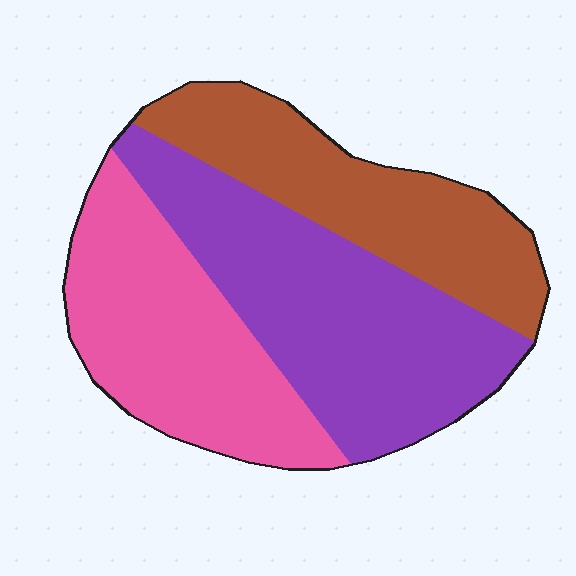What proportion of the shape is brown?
Brown covers 28% of the shape.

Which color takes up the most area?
Purple, at roughly 40%.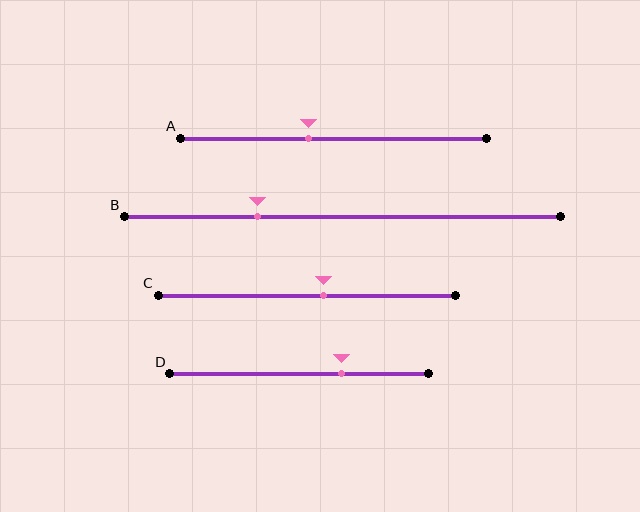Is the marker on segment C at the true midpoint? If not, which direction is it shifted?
No, the marker on segment C is shifted to the right by about 6% of the segment length.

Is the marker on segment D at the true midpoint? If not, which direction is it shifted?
No, the marker on segment D is shifted to the right by about 16% of the segment length.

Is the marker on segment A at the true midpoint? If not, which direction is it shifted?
No, the marker on segment A is shifted to the left by about 8% of the segment length.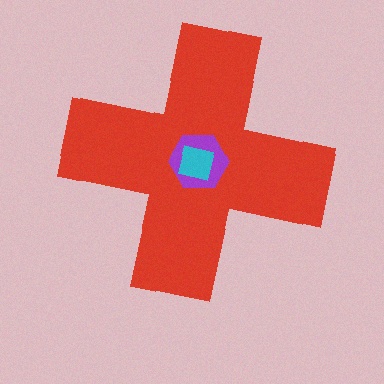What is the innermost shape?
The cyan square.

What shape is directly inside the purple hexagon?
The cyan square.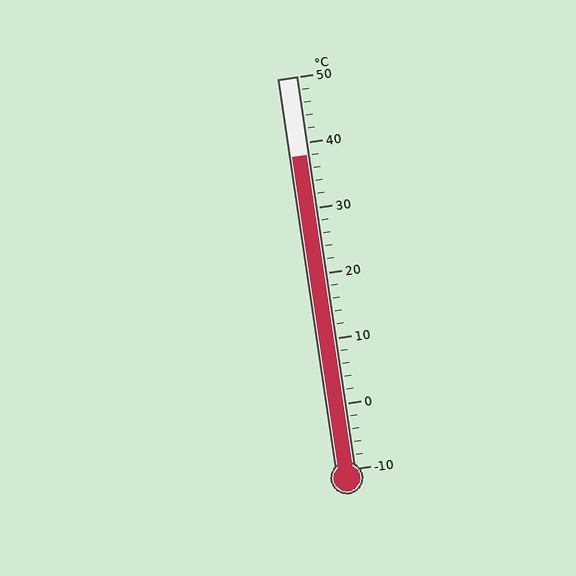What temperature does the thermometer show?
The thermometer shows approximately 38°C.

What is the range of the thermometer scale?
The thermometer scale ranges from -10°C to 50°C.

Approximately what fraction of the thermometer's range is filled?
The thermometer is filled to approximately 80% of its range.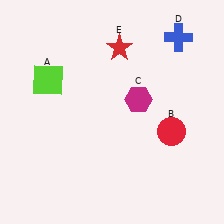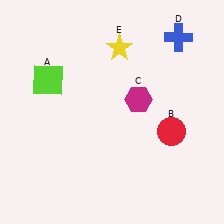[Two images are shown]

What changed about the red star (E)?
In Image 1, E is red. In Image 2, it changed to yellow.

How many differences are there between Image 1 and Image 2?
There is 1 difference between the two images.